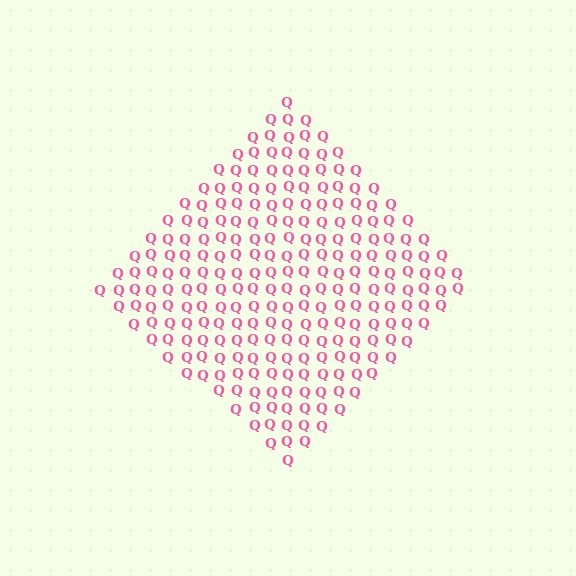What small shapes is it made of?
It is made of small letter Q's.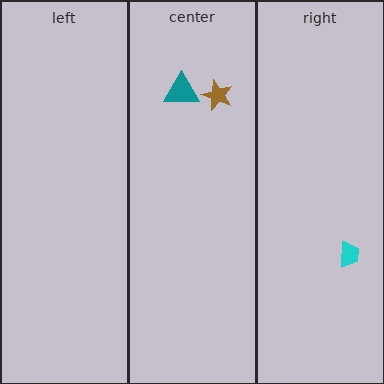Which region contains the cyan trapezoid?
The right region.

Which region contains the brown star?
The center region.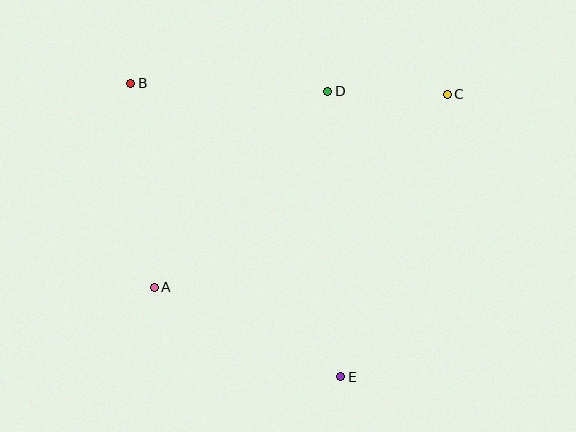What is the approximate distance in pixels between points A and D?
The distance between A and D is approximately 262 pixels.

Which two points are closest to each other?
Points C and D are closest to each other.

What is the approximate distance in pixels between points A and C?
The distance between A and C is approximately 351 pixels.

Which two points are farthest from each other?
Points B and E are farthest from each other.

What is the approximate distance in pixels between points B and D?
The distance between B and D is approximately 197 pixels.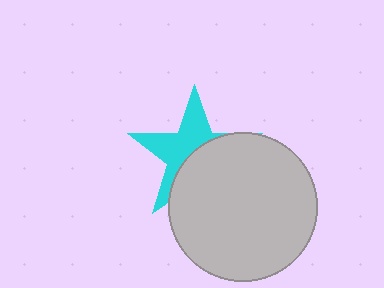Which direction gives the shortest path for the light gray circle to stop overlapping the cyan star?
Moving toward the lower-right gives the shortest separation.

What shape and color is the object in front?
The object in front is a light gray circle.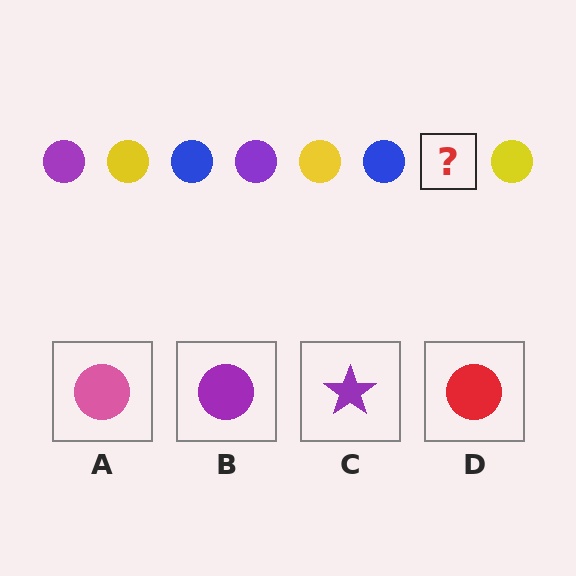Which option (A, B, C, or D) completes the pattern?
B.